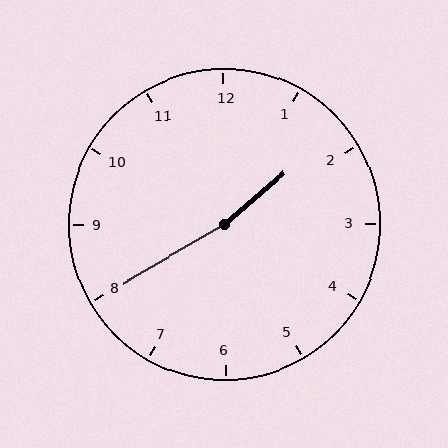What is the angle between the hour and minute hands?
Approximately 170 degrees.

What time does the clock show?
1:40.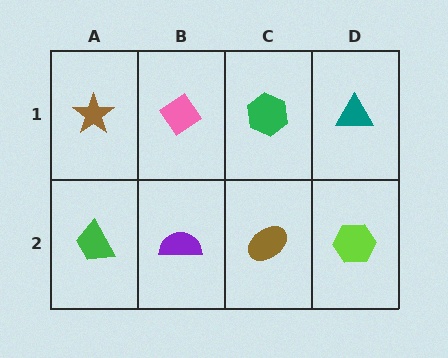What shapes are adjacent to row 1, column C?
A brown ellipse (row 2, column C), a pink diamond (row 1, column B), a teal triangle (row 1, column D).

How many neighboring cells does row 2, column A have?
2.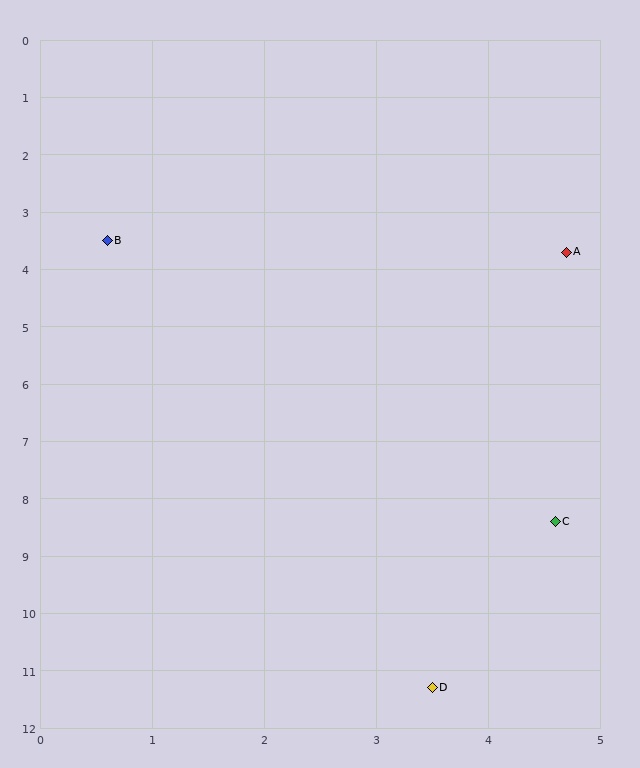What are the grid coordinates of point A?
Point A is at approximately (4.7, 3.7).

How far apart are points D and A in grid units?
Points D and A are about 7.7 grid units apart.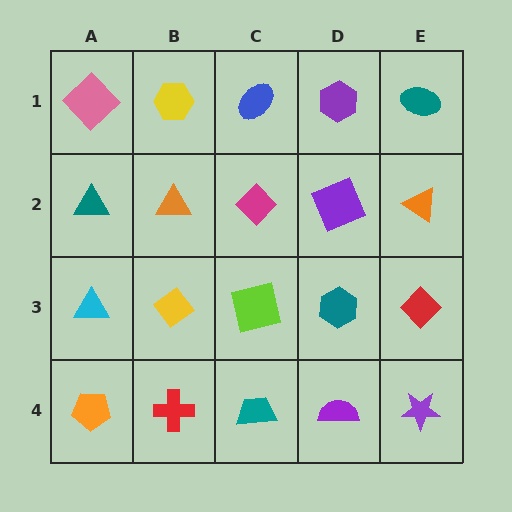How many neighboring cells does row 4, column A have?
2.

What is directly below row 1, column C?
A magenta diamond.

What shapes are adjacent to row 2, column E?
A teal ellipse (row 1, column E), a red diamond (row 3, column E), a purple square (row 2, column D).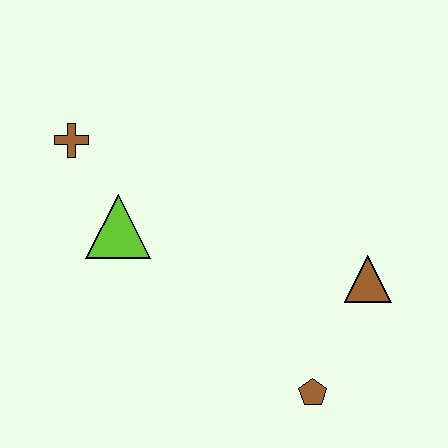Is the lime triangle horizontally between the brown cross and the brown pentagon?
Yes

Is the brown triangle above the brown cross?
No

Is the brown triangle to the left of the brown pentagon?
No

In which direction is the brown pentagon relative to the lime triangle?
The brown pentagon is to the right of the lime triangle.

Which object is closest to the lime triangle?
The brown cross is closest to the lime triangle.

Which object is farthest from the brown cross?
The brown pentagon is farthest from the brown cross.